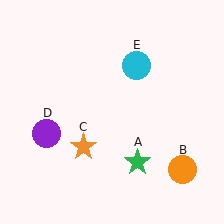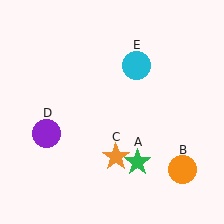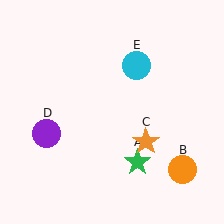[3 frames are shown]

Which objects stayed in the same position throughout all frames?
Green star (object A) and orange circle (object B) and purple circle (object D) and cyan circle (object E) remained stationary.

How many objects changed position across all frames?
1 object changed position: orange star (object C).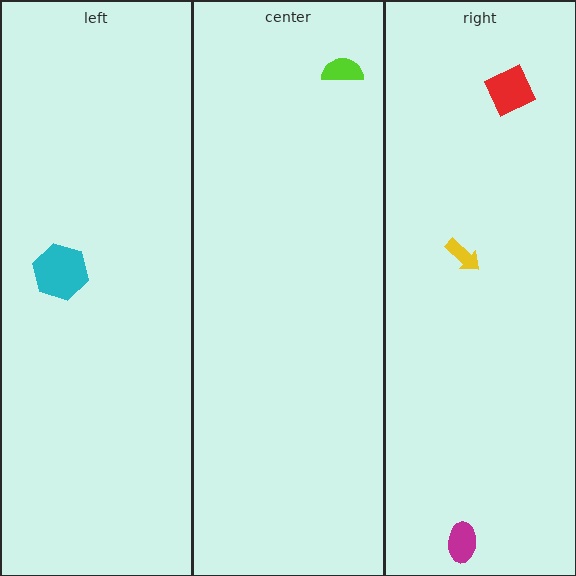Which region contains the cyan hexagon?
The left region.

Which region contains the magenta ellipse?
The right region.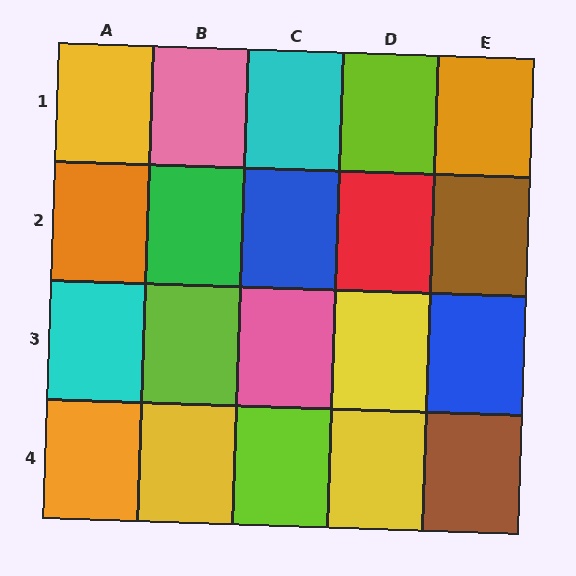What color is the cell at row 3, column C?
Pink.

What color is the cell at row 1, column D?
Lime.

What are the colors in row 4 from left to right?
Orange, yellow, lime, yellow, brown.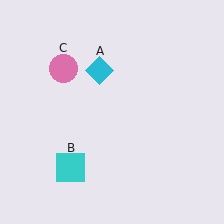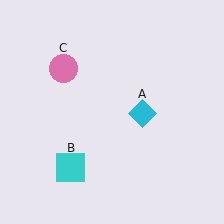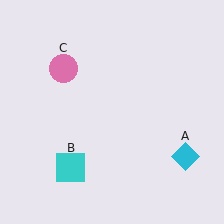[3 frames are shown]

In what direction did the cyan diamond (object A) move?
The cyan diamond (object A) moved down and to the right.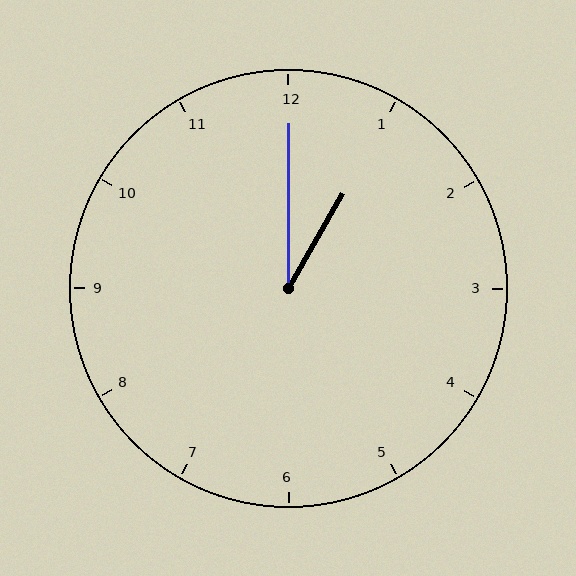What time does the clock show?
1:00.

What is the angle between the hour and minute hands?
Approximately 30 degrees.